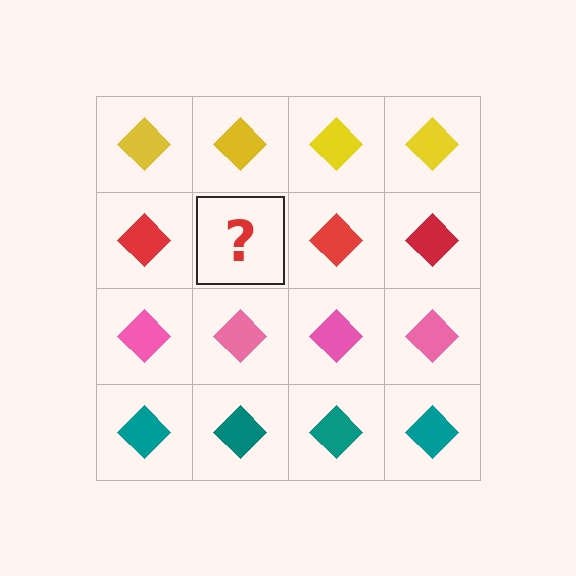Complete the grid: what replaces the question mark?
The question mark should be replaced with a red diamond.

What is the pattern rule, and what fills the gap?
The rule is that each row has a consistent color. The gap should be filled with a red diamond.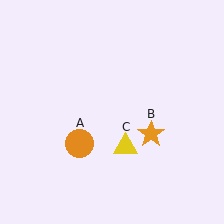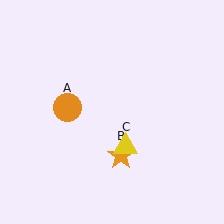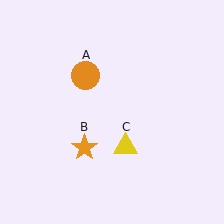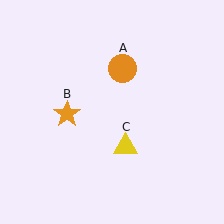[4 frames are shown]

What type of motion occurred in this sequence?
The orange circle (object A), orange star (object B) rotated clockwise around the center of the scene.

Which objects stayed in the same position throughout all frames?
Yellow triangle (object C) remained stationary.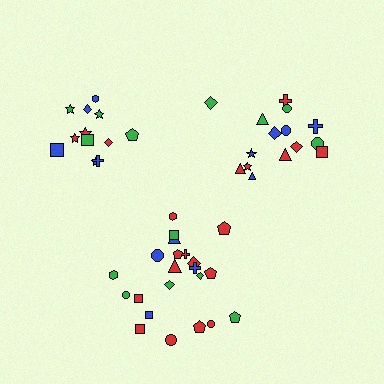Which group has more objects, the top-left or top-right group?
The top-right group.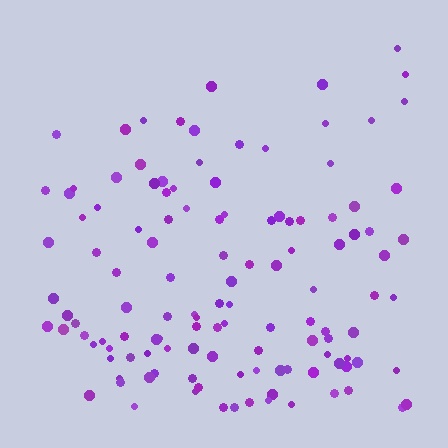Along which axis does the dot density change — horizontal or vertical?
Vertical.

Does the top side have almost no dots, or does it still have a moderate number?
Still a moderate number, just noticeably fewer than the bottom.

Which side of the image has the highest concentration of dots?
The bottom.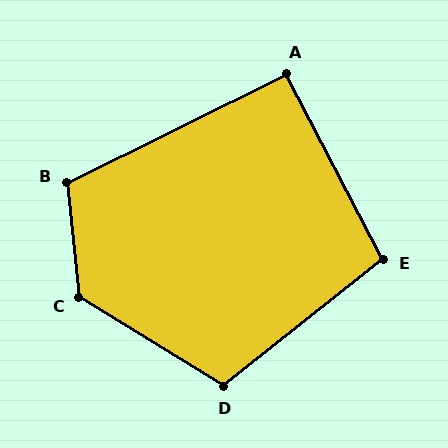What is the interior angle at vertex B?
Approximately 110 degrees (obtuse).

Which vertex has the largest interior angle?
C, at approximately 128 degrees.